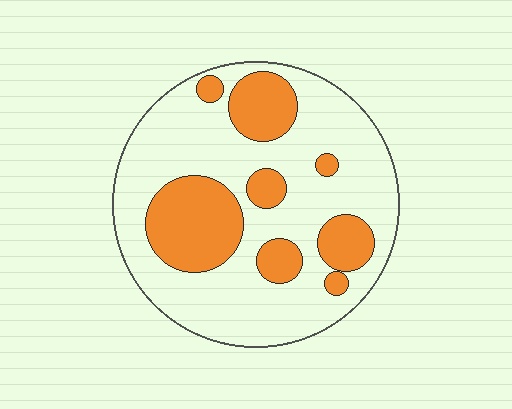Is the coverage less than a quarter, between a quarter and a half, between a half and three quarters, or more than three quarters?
Between a quarter and a half.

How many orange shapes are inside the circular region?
8.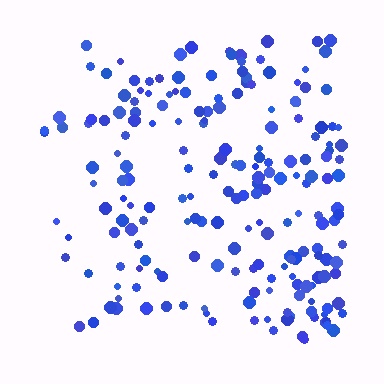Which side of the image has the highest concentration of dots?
The right.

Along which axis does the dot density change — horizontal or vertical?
Horizontal.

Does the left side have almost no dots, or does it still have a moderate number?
Still a moderate number, just noticeably fewer than the right.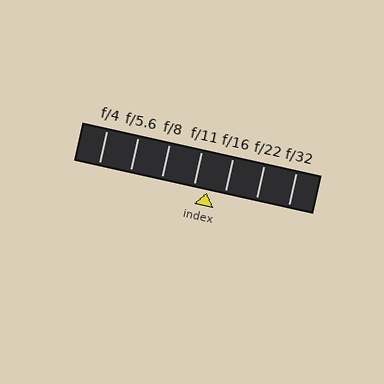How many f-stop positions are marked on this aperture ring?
There are 7 f-stop positions marked.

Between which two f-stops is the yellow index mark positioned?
The index mark is between f/11 and f/16.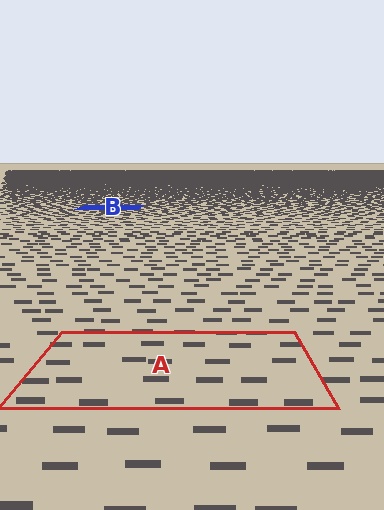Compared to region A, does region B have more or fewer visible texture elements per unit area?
Region B has more texture elements per unit area — they are packed more densely because it is farther away.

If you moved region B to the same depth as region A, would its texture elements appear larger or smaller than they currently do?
They would appear larger. At a closer depth, the same texture elements are projected at a bigger on-screen size.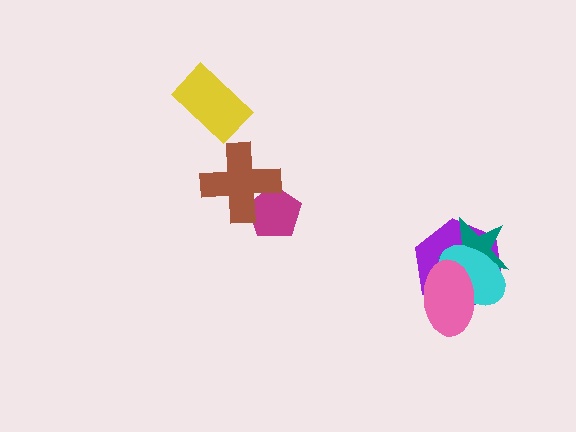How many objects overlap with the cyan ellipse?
3 objects overlap with the cyan ellipse.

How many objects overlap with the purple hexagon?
3 objects overlap with the purple hexagon.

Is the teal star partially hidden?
Yes, it is partially covered by another shape.